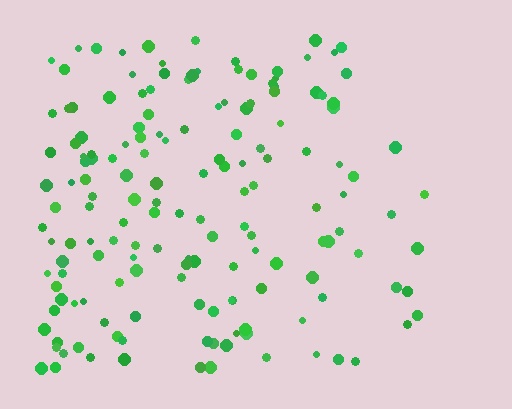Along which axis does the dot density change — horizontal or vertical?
Horizontal.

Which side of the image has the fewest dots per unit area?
The right.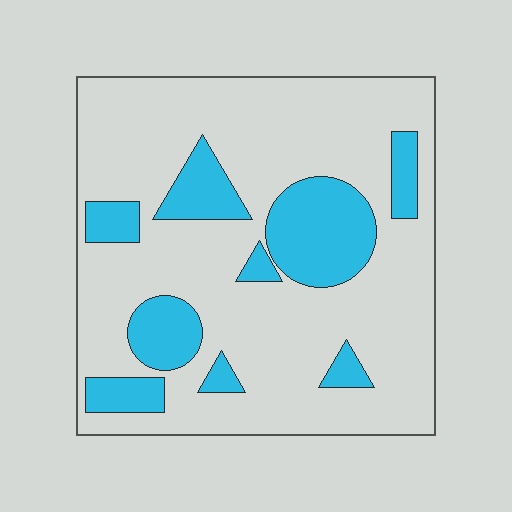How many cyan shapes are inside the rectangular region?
9.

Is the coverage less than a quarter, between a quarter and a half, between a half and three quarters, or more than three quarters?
Less than a quarter.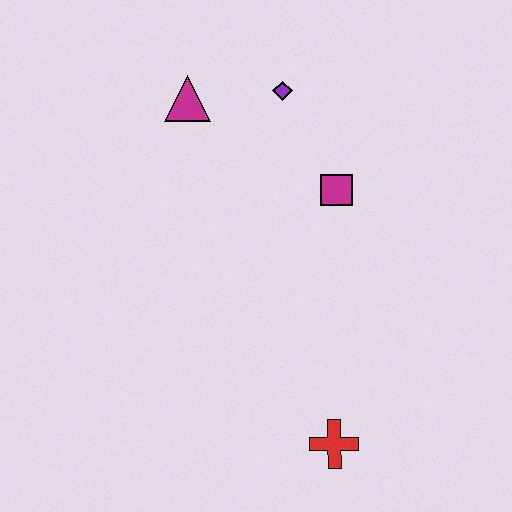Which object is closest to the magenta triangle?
The purple diamond is closest to the magenta triangle.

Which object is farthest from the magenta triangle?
The red cross is farthest from the magenta triangle.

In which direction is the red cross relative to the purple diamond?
The red cross is below the purple diamond.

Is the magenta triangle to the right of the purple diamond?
No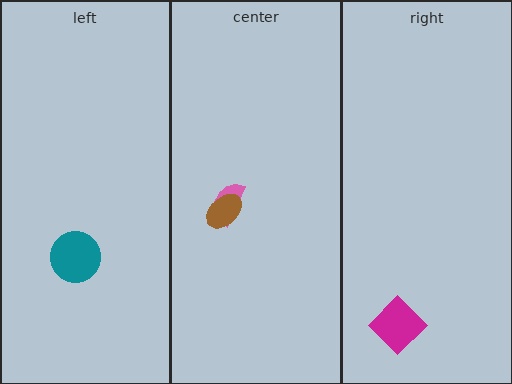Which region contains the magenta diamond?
The right region.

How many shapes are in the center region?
2.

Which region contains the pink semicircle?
The center region.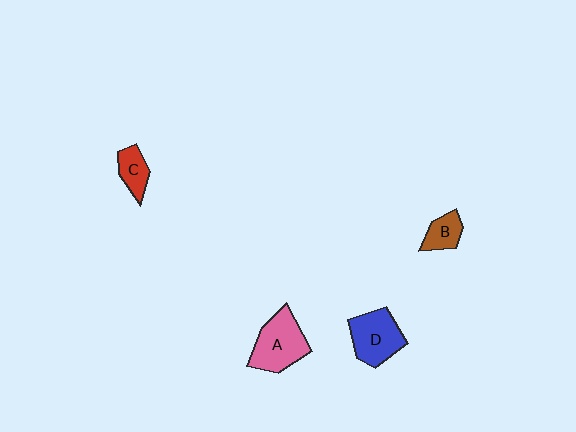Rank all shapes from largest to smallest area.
From largest to smallest: A (pink), D (blue), C (red), B (brown).